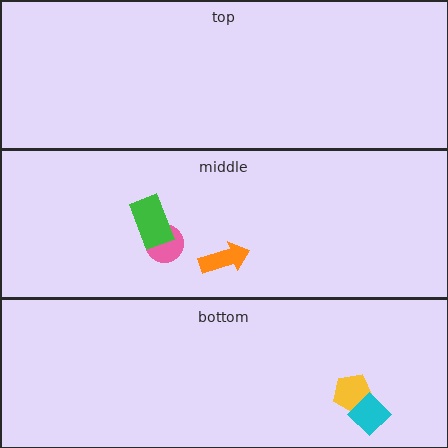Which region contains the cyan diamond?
The bottom region.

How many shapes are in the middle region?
3.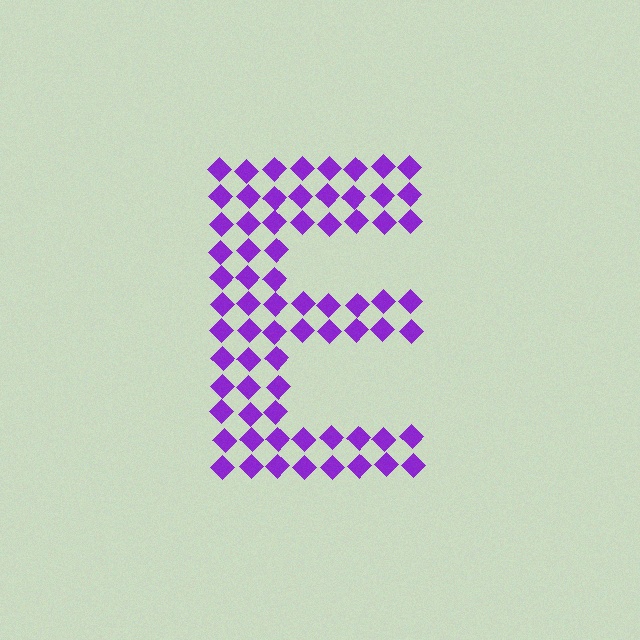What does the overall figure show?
The overall figure shows the letter E.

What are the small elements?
The small elements are diamonds.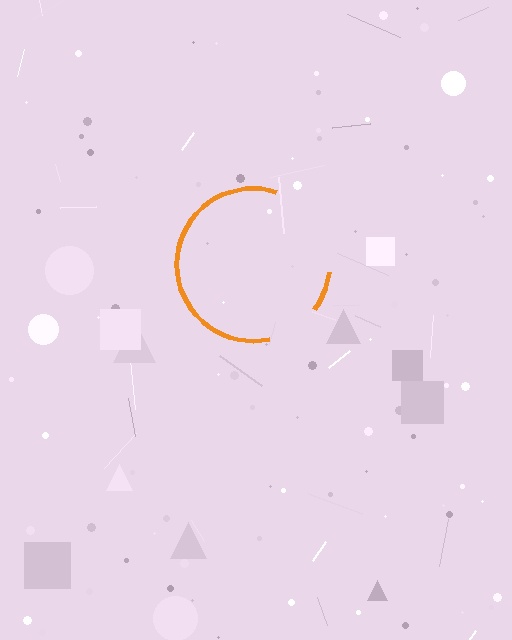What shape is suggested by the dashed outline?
The dashed outline suggests a circle.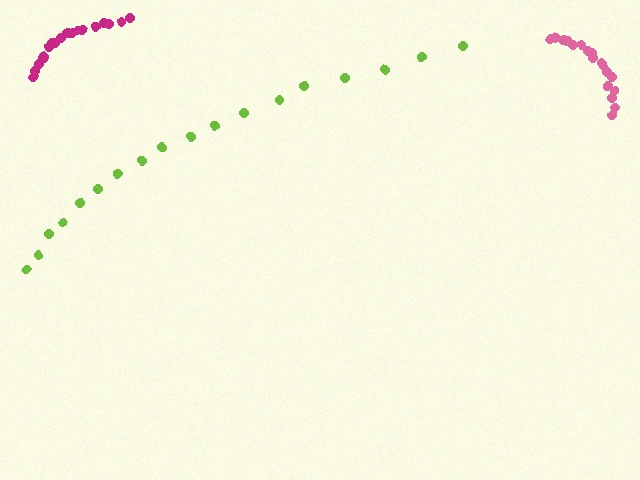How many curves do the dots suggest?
There are 3 distinct paths.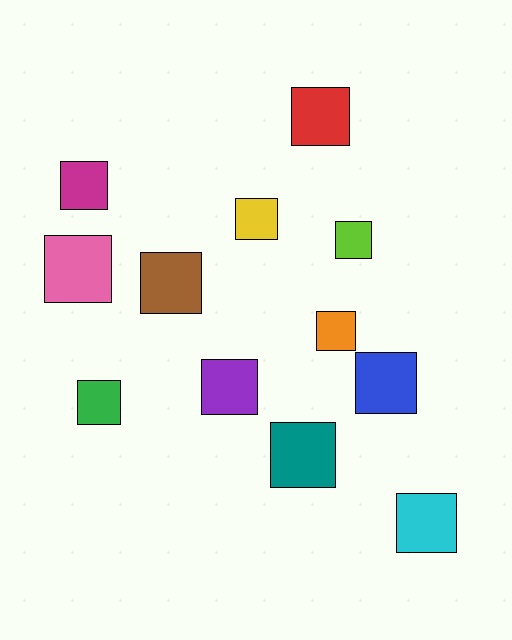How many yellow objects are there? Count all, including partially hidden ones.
There is 1 yellow object.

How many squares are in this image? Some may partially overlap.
There are 12 squares.